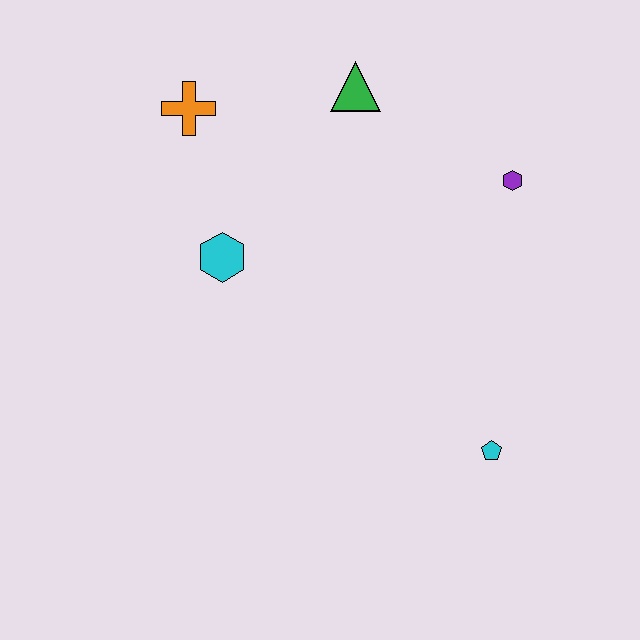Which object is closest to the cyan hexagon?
The orange cross is closest to the cyan hexagon.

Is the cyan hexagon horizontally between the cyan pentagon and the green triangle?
No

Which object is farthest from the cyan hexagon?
The cyan pentagon is farthest from the cyan hexagon.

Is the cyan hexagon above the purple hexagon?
No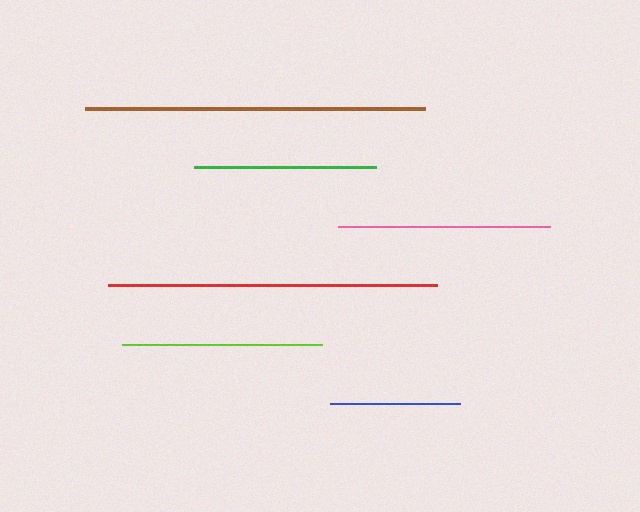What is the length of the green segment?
The green segment is approximately 182 pixels long.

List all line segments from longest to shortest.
From longest to shortest: brown, red, pink, lime, green, blue.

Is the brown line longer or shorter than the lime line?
The brown line is longer than the lime line.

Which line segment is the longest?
The brown line is the longest at approximately 339 pixels.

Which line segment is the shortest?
The blue line is the shortest at approximately 131 pixels.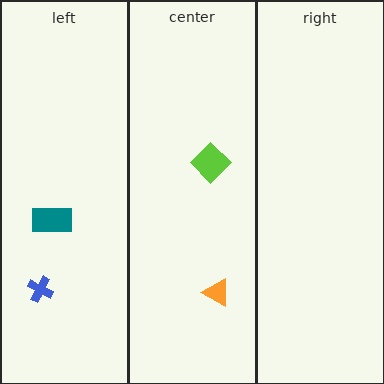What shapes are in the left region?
The teal rectangle, the blue cross.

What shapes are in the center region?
The orange triangle, the lime diamond.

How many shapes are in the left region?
2.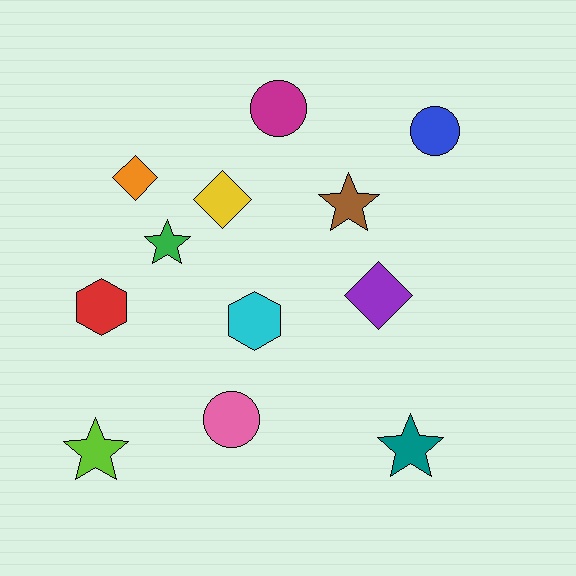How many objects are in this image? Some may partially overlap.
There are 12 objects.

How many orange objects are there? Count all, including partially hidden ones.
There is 1 orange object.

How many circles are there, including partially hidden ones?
There are 3 circles.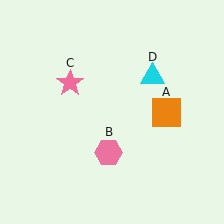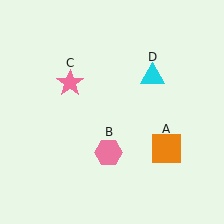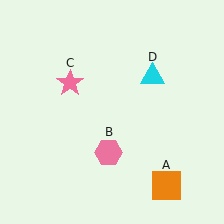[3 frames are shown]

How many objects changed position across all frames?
1 object changed position: orange square (object A).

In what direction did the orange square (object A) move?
The orange square (object A) moved down.